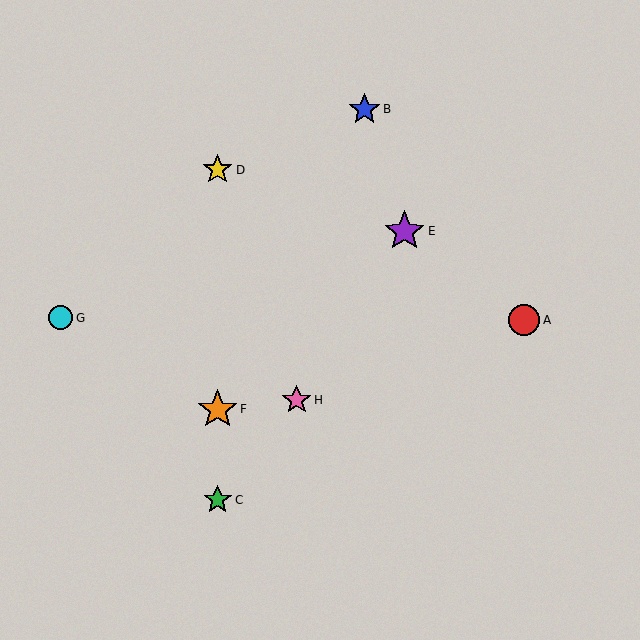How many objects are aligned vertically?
3 objects (C, D, F) are aligned vertically.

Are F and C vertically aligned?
Yes, both are at x≈218.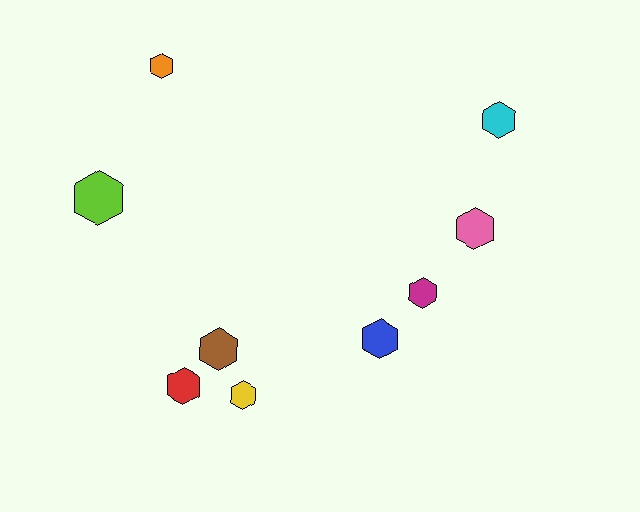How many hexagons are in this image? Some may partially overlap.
There are 9 hexagons.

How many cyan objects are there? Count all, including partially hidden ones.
There is 1 cyan object.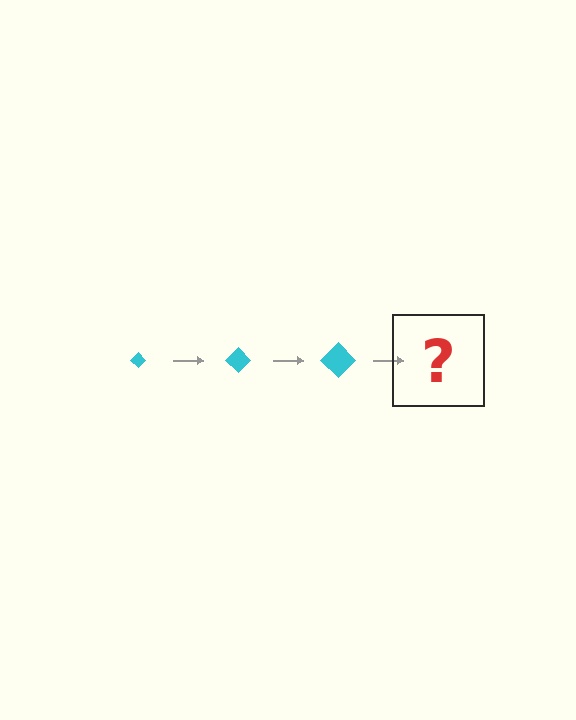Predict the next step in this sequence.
The next step is a cyan diamond, larger than the previous one.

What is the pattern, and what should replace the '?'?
The pattern is that the diamond gets progressively larger each step. The '?' should be a cyan diamond, larger than the previous one.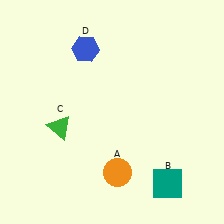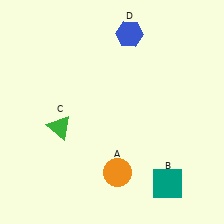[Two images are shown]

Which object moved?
The blue hexagon (D) moved right.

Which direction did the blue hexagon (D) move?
The blue hexagon (D) moved right.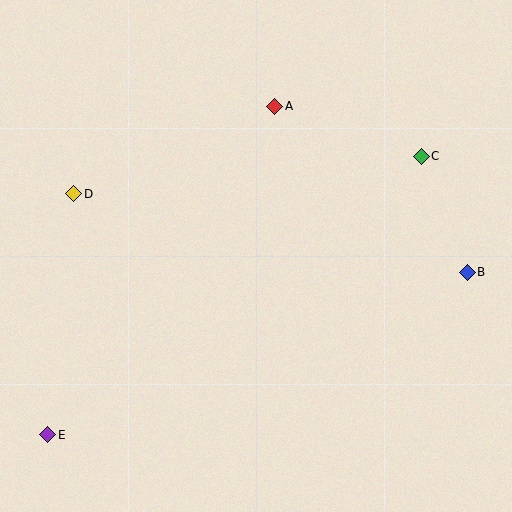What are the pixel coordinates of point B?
Point B is at (467, 272).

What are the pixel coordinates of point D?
Point D is at (74, 194).